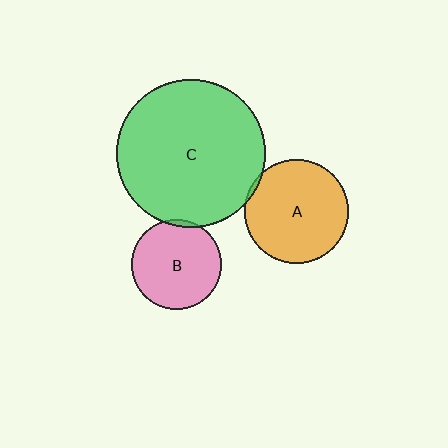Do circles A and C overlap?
Yes.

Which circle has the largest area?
Circle C (green).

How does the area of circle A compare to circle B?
Approximately 1.4 times.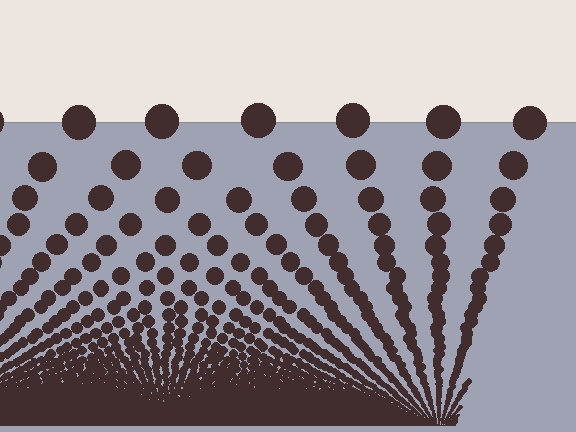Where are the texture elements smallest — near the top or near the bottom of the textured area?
Near the bottom.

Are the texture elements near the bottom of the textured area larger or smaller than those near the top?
Smaller. The gradient is inverted — elements near the bottom are smaller and denser.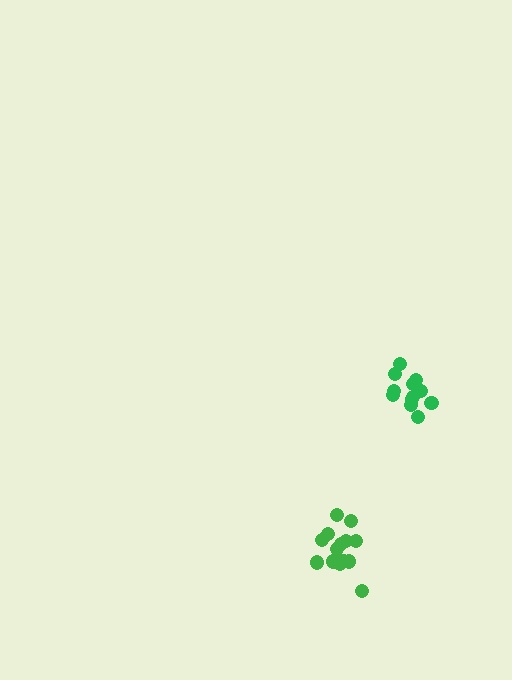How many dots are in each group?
Group 1: 15 dots, Group 2: 12 dots (27 total).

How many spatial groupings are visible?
There are 2 spatial groupings.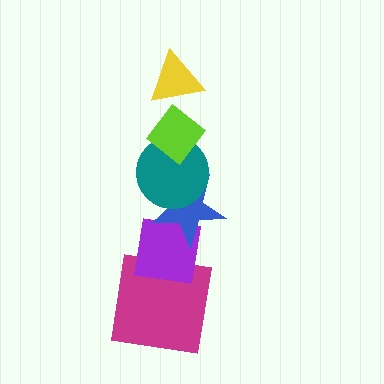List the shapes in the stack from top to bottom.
From top to bottom: the yellow triangle, the lime diamond, the teal circle, the blue star, the purple square, the magenta square.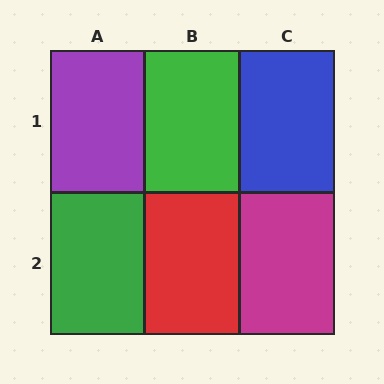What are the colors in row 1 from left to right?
Purple, green, blue.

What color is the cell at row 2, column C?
Magenta.